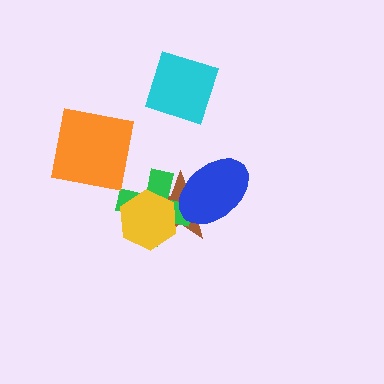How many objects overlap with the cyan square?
0 objects overlap with the cyan square.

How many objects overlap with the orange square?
0 objects overlap with the orange square.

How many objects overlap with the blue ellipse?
2 objects overlap with the blue ellipse.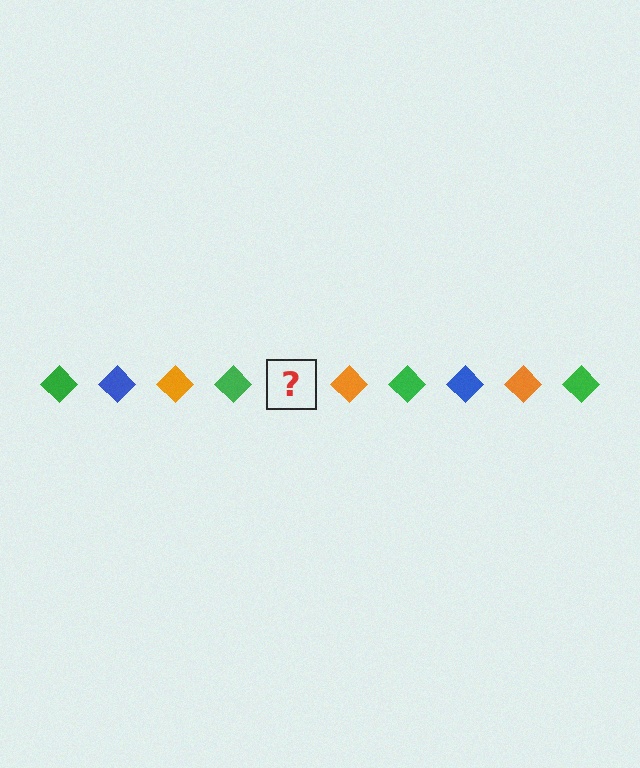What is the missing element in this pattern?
The missing element is a blue diamond.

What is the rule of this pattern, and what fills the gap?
The rule is that the pattern cycles through green, blue, orange diamonds. The gap should be filled with a blue diamond.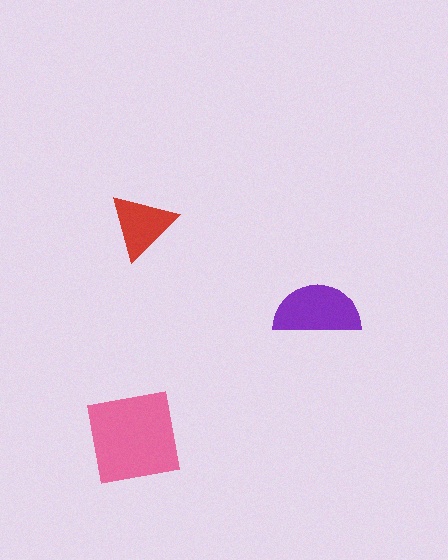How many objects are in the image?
There are 3 objects in the image.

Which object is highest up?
The red triangle is topmost.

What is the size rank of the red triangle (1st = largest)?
3rd.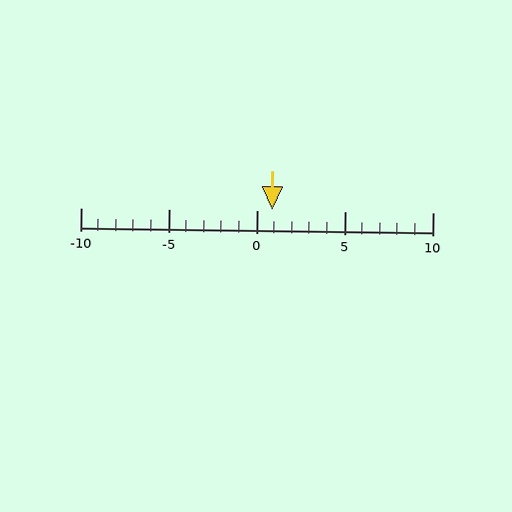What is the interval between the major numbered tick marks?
The major tick marks are spaced 5 units apart.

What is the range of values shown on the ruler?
The ruler shows values from -10 to 10.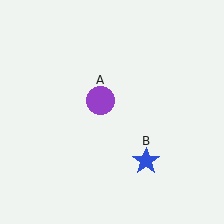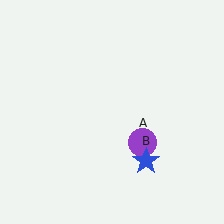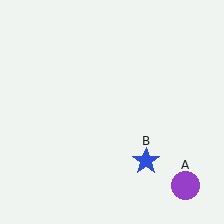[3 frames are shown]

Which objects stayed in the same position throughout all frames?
Blue star (object B) remained stationary.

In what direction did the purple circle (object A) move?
The purple circle (object A) moved down and to the right.